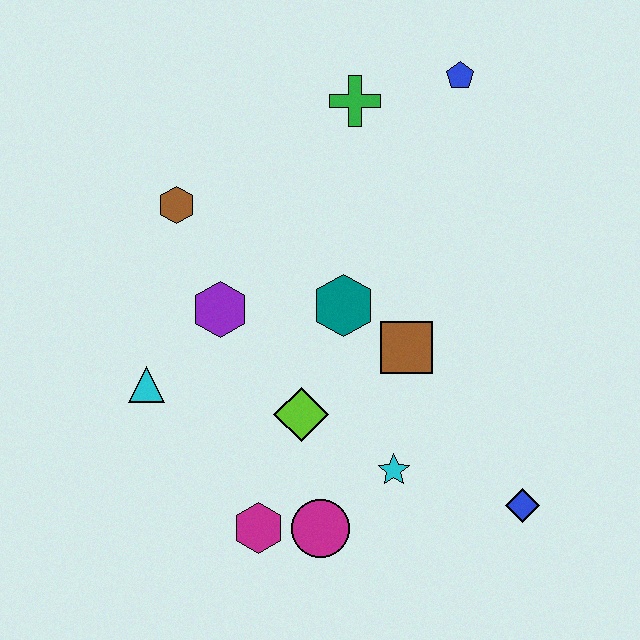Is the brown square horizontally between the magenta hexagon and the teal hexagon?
No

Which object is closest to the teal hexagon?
The brown square is closest to the teal hexagon.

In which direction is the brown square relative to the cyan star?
The brown square is above the cyan star.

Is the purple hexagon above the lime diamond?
Yes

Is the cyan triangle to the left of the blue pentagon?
Yes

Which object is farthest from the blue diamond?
The brown hexagon is farthest from the blue diamond.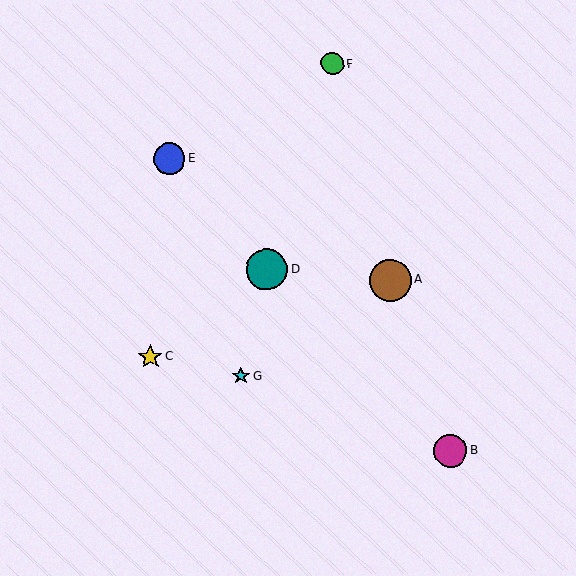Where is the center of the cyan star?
The center of the cyan star is at (241, 376).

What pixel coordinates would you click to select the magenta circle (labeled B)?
Click at (451, 450) to select the magenta circle B.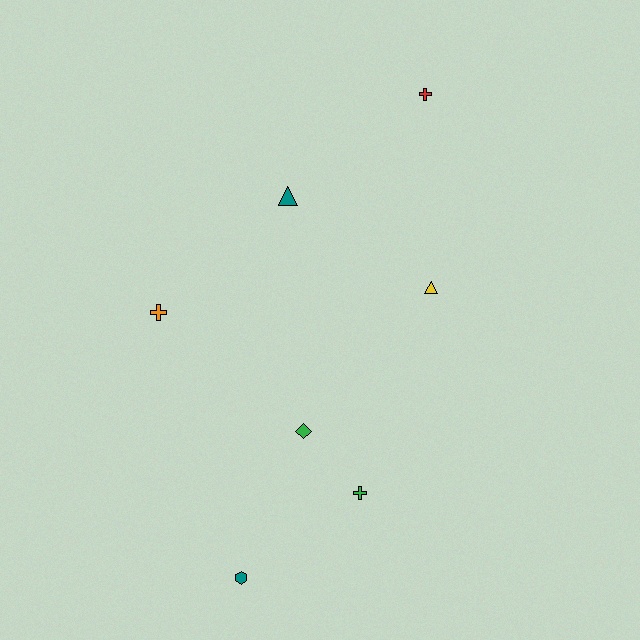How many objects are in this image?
There are 7 objects.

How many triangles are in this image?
There are 2 triangles.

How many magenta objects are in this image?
There are no magenta objects.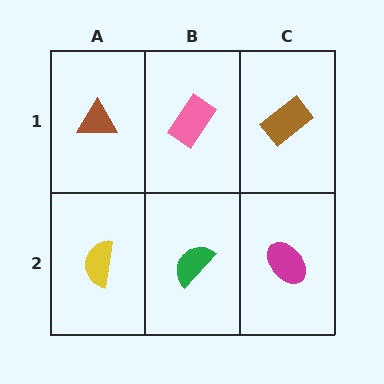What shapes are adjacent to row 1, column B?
A green semicircle (row 2, column B), a brown triangle (row 1, column A), a brown rectangle (row 1, column C).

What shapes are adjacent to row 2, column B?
A pink rectangle (row 1, column B), a yellow semicircle (row 2, column A), a magenta ellipse (row 2, column C).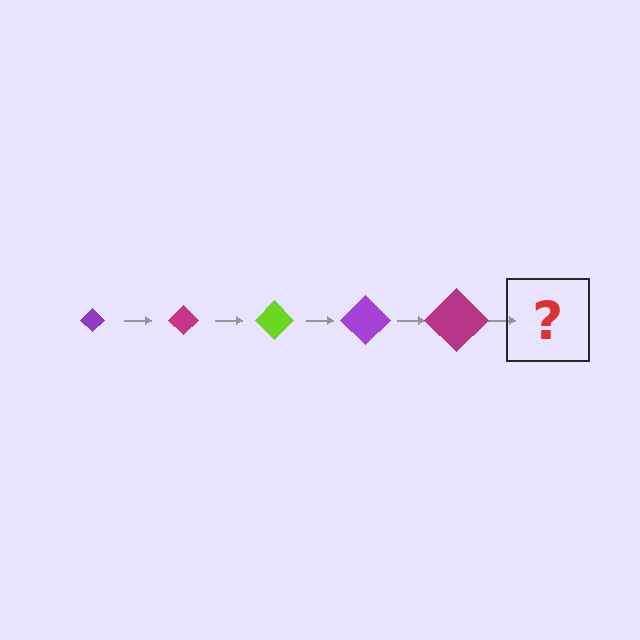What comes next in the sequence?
The next element should be a lime diamond, larger than the previous one.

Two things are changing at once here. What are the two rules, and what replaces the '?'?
The two rules are that the diamond grows larger each step and the color cycles through purple, magenta, and lime. The '?' should be a lime diamond, larger than the previous one.